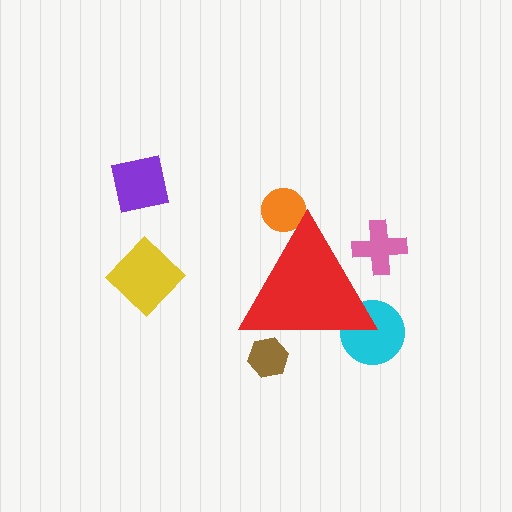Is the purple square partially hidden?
No, the purple square is fully visible.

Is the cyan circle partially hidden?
Yes, the cyan circle is partially hidden behind the red triangle.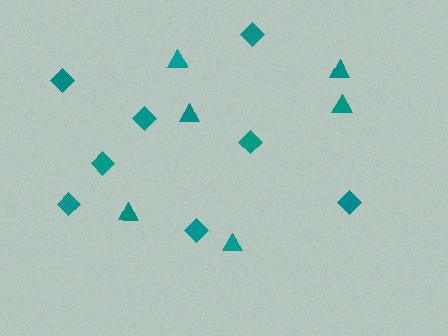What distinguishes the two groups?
There are 2 groups: one group of diamonds (8) and one group of triangles (6).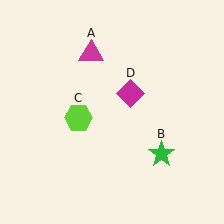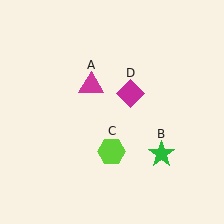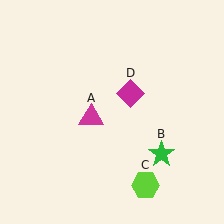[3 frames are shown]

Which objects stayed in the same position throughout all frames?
Green star (object B) and magenta diamond (object D) remained stationary.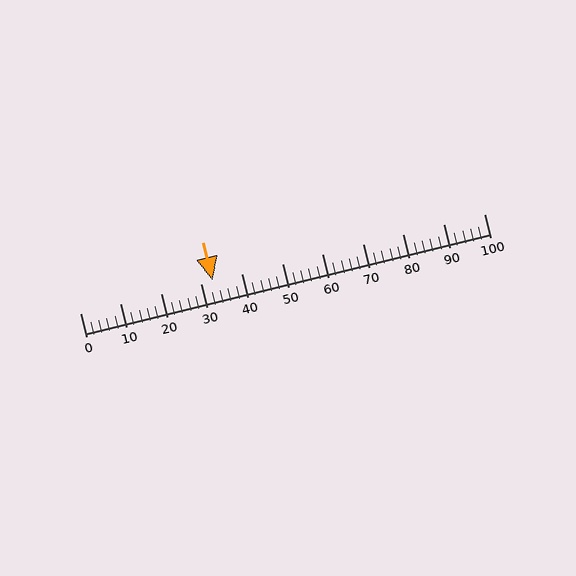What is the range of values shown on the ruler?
The ruler shows values from 0 to 100.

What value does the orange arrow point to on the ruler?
The orange arrow points to approximately 33.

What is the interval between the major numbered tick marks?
The major tick marks are spaced 10 units apart.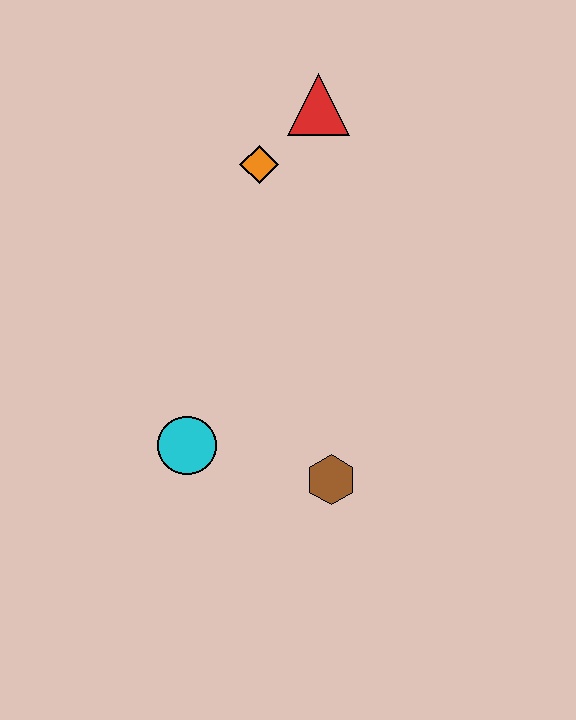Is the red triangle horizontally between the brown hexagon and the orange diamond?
Yes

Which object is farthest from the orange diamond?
The brown hexagon is farthest from the orange diamond.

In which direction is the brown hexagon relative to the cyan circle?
The brown hexagon is to the right of the cyan circle.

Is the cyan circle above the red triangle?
No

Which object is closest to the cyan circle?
The brown hexagon is closest to the cyan circle.